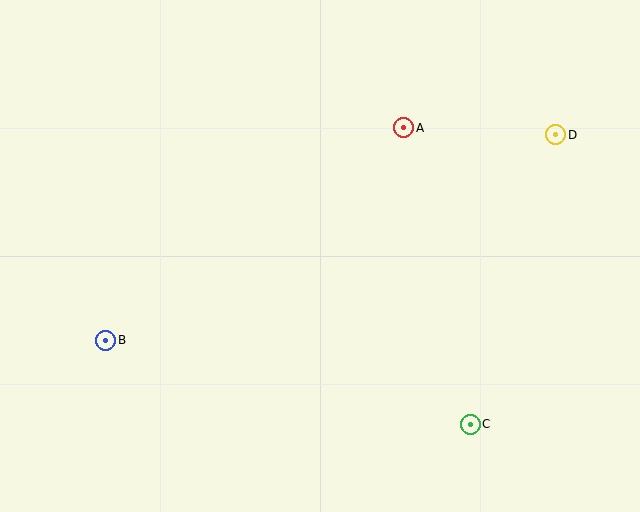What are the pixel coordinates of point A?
Point A is at (404, 128).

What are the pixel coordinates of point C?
Point C is at (470, 424).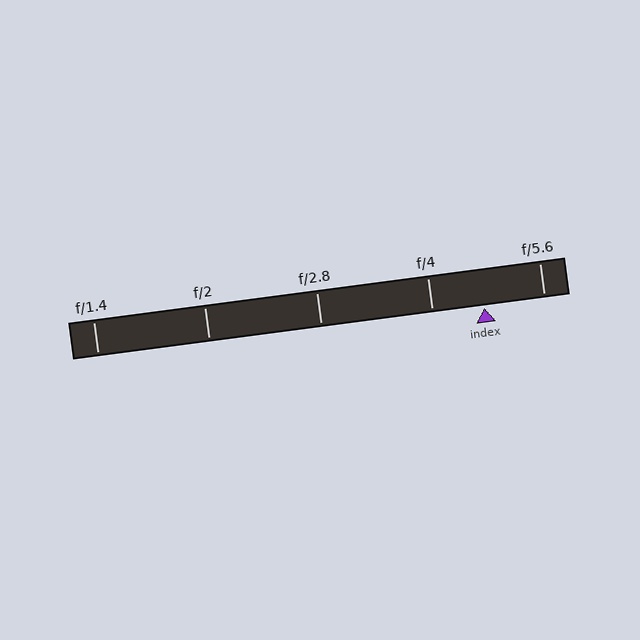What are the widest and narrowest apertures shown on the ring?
The widest aperture shown is f/1.4 and the narrowest is f/5.6.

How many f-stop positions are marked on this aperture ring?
There are 5 f-stop positions marked.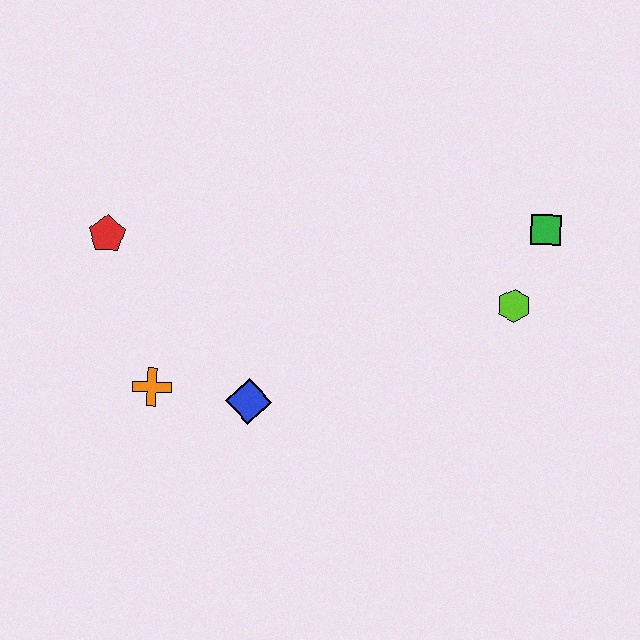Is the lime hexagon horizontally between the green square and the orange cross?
Yes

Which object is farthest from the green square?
The red pentagon is farthest from the green square.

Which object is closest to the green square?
The lime hexagon is closest to the green square.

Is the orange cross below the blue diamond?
No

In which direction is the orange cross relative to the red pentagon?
The orange cross is below the red pentagon.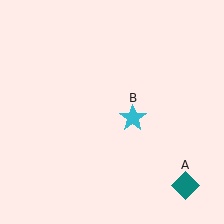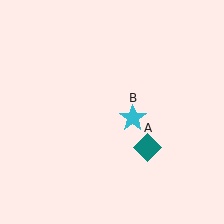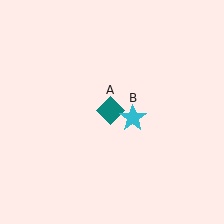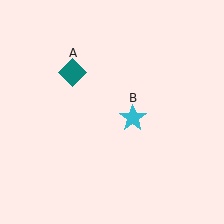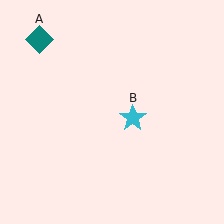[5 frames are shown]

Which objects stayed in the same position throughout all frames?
Cyan star (object B) remained stationary.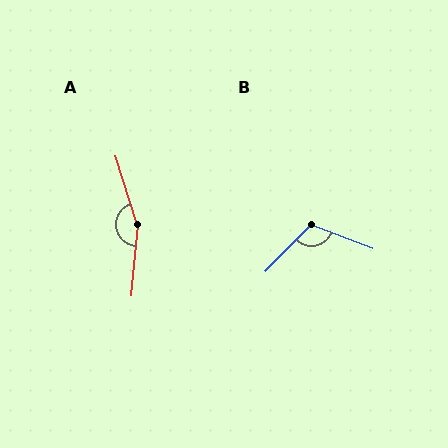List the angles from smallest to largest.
B (114°), A (158°).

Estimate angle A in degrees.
Approximately 158 degrees.